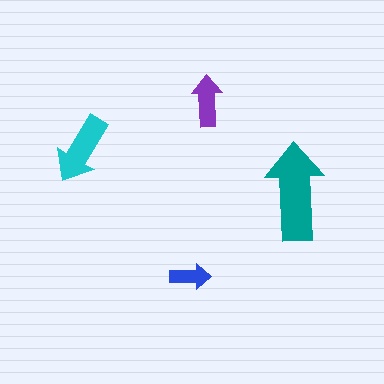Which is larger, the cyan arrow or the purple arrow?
The cyan one.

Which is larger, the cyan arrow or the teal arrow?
The teal one.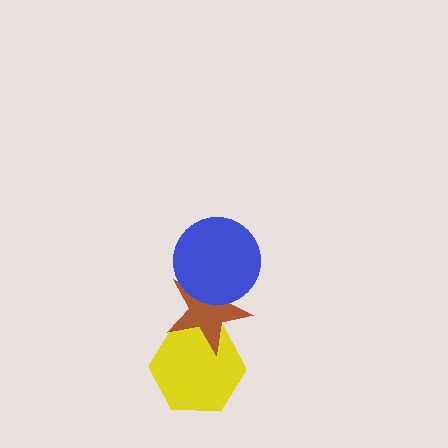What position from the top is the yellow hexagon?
The yellow hexagon is 3rd from the top.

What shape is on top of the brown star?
The blue circle is on top of the brown star.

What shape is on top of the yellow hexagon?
The brown star is on top of the yellow hexagon.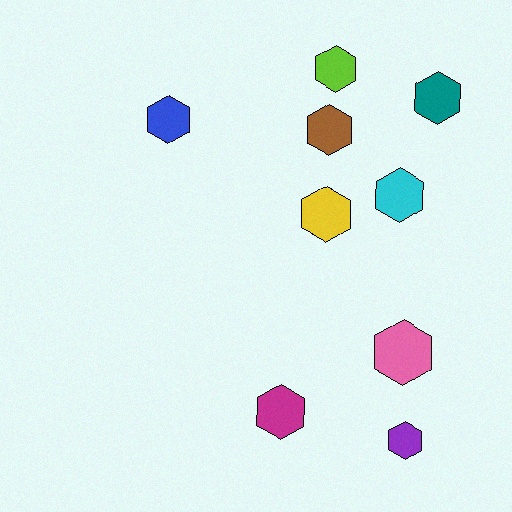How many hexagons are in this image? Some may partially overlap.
There are 9 hexagons.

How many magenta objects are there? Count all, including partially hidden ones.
There is 1 magenta object.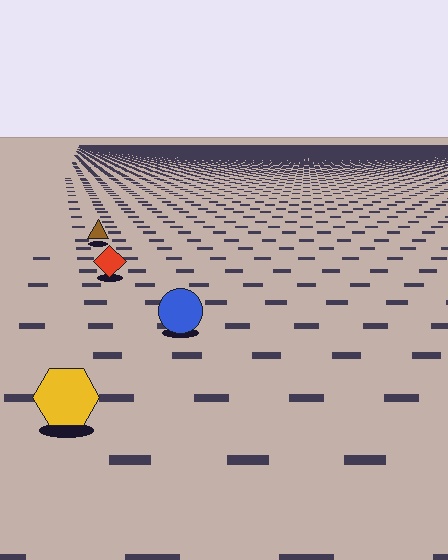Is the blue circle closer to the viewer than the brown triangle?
Yes. The blue circle is closer — you can tell from the texture gradient: the ground texture is coarser near it.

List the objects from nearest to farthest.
From nearest to farthest: the yellow hexagon, the blue circle, the red diamond, the brown triangle.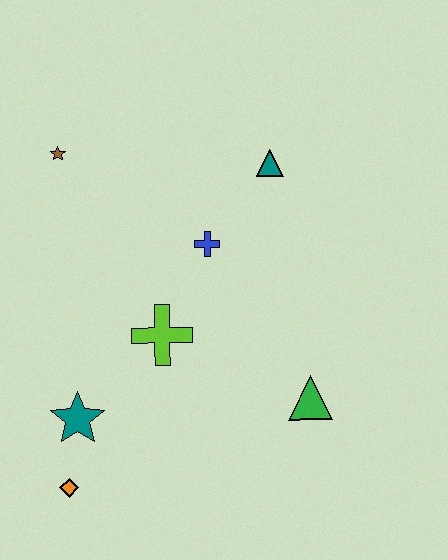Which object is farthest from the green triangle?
The brown star is farthest from the green triangle.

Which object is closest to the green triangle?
The lime cross is closest to the green triangle.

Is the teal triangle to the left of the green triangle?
Yes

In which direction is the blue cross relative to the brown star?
The blue cross is to the right of the brown star.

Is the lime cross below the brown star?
Yes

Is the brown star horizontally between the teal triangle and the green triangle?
No